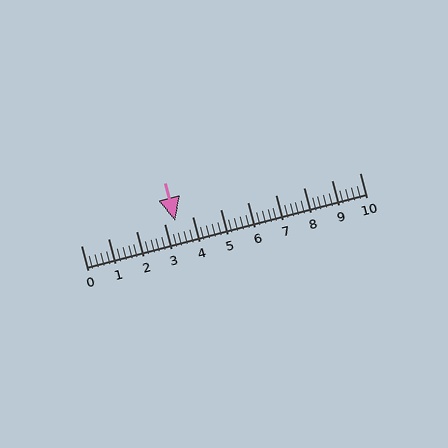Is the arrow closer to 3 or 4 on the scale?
The arrow is closer to 3.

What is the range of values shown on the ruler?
The ruler shows values from 0 to 10.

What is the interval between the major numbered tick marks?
The major tick marks are spaced 1 units apart.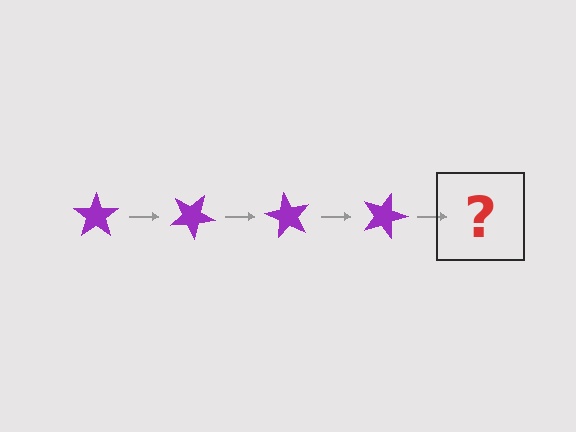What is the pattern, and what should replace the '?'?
The pattern is that the star rotates 30 degrees each step. The '?' should be a purple star rotated 120 degrees.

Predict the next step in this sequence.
The next step is a purple star rotated 120 degrees.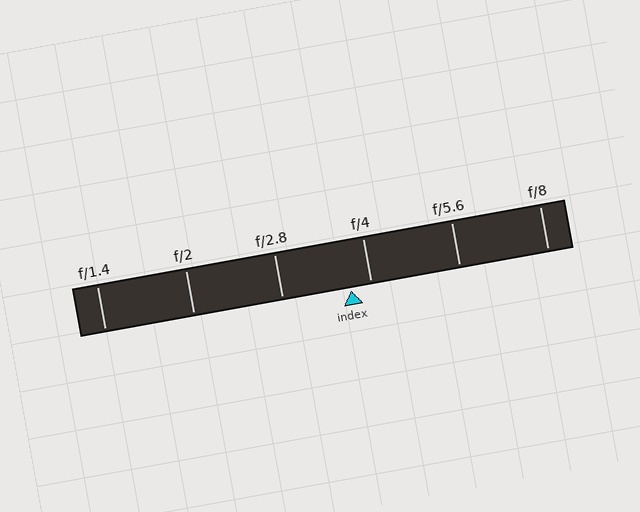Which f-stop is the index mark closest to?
The index mark is closest to f/4.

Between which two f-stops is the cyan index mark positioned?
The index mark is between f/2.8 and f/4.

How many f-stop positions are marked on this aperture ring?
There are 6 f-stop positions marked.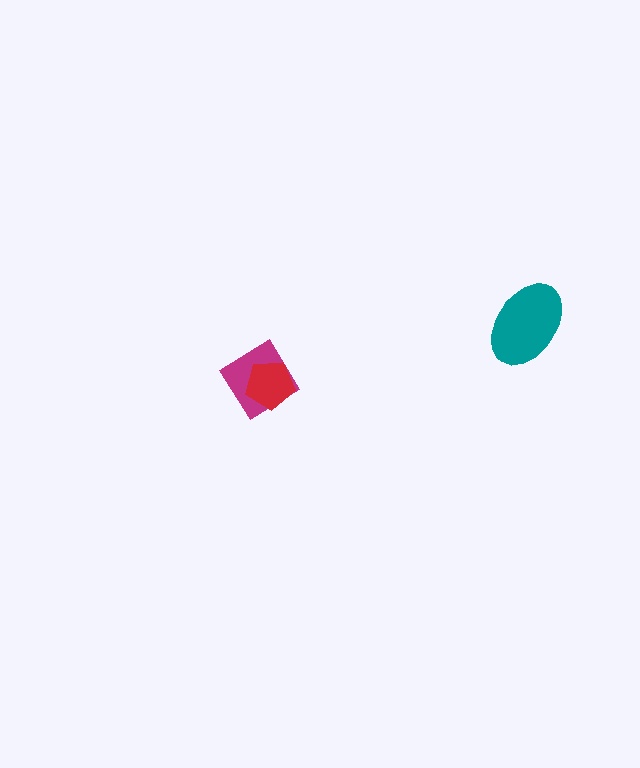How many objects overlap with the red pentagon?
1 object overlaps with the red pentagon.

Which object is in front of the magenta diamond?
The red pentagon is in front of the magenta diamond.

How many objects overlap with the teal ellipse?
0 objects overlap with the teal ellipse.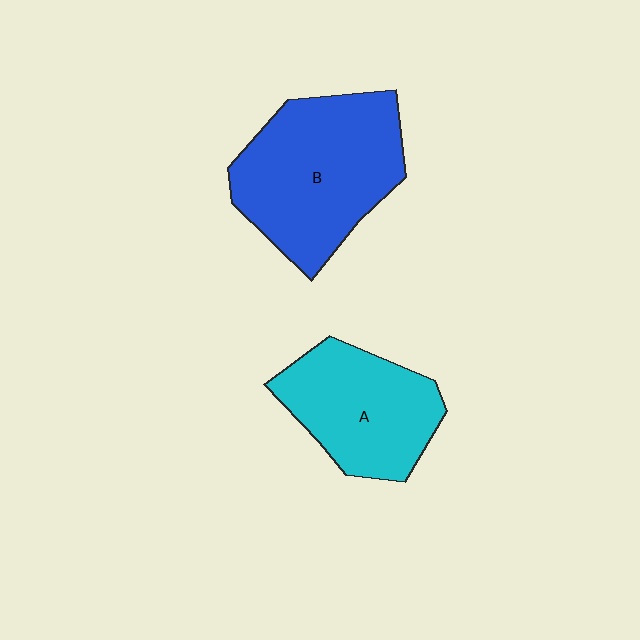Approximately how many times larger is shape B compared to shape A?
Approximately 1.4 times.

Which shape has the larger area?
Shape B (blue).